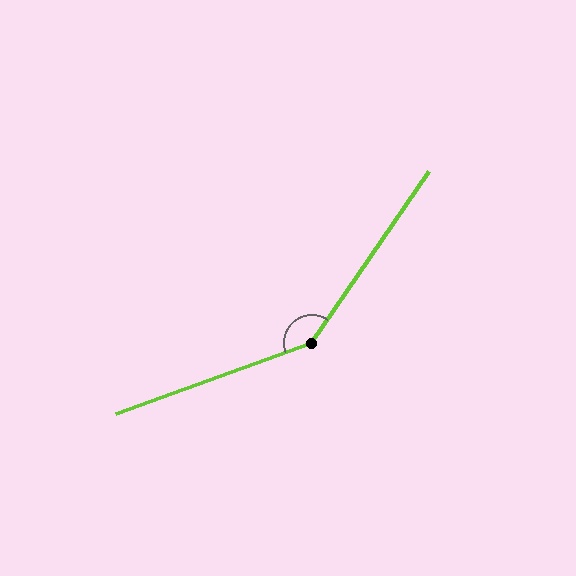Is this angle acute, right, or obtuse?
It is obtuse.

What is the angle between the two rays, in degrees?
Approximately 144 degrees.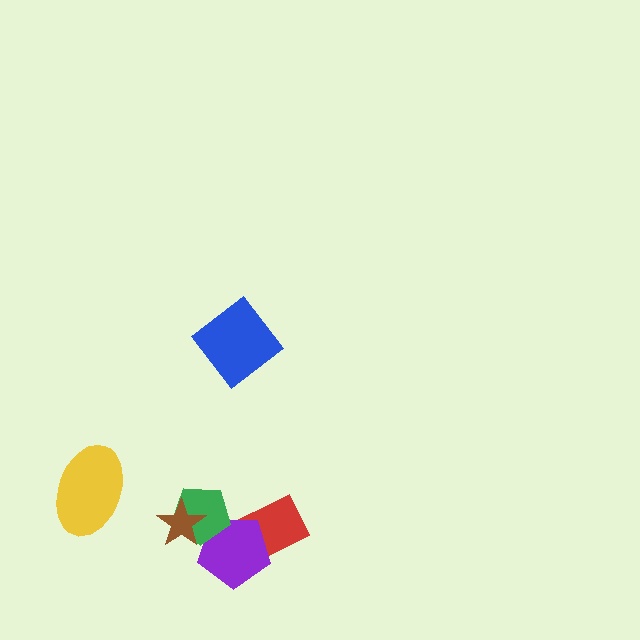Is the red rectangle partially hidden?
Yes, it is partially covered by another shape.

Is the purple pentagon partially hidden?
Yes, it is partially covered by another shape.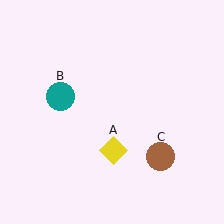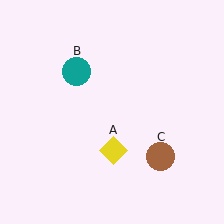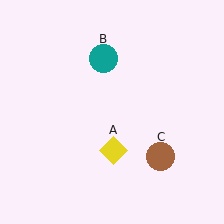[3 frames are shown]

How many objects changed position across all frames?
1 object changed position: teal circle (object B).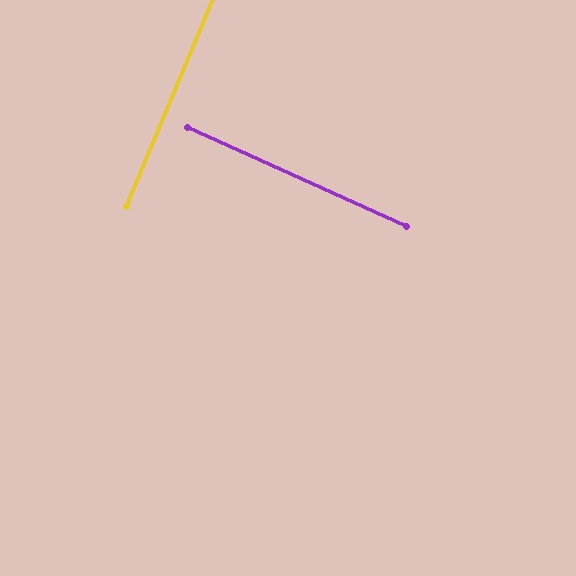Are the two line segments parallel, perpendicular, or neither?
Perpendicular — they meet at approximately 88°.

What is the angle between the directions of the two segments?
Approximately 88 degrees.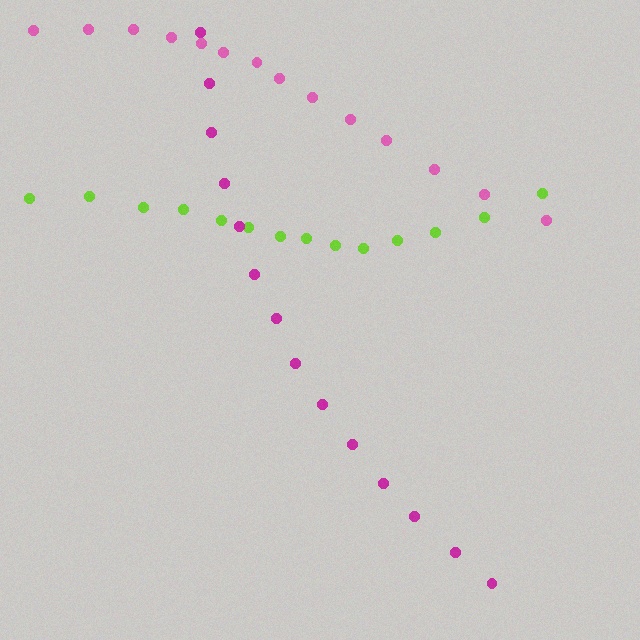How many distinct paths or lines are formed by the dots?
There are 3 distinct paths.